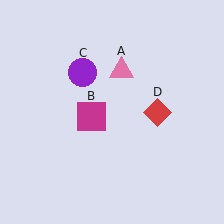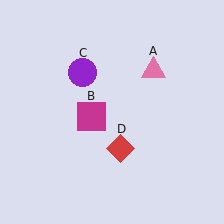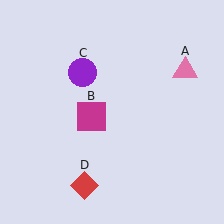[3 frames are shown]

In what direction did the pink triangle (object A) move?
The pink triangle (object A) moved right.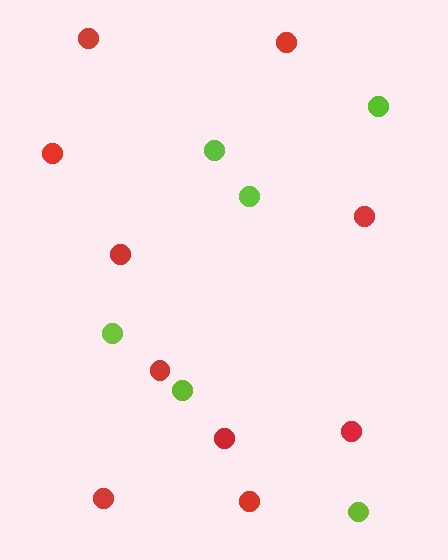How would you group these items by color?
There are 2 groups: one group of lime circles (6) and one group of red circles (10).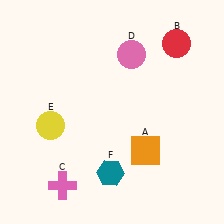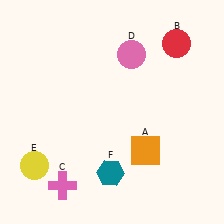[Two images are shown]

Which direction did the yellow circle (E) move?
The yellow circle (E) moved down.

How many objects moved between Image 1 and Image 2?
1 object moved between the two images.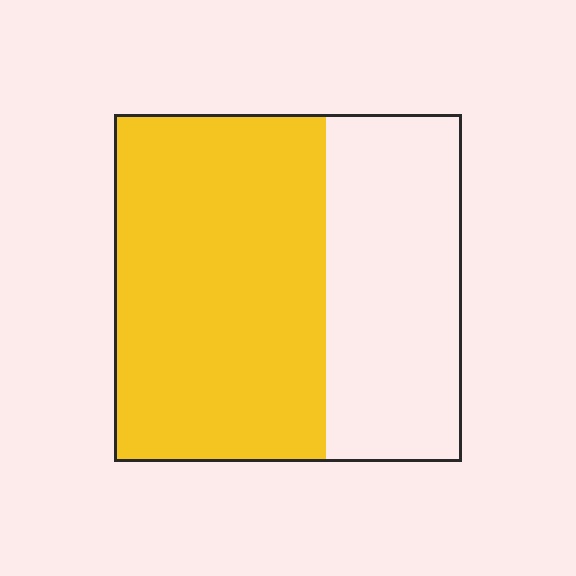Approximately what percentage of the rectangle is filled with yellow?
Approximately 60%.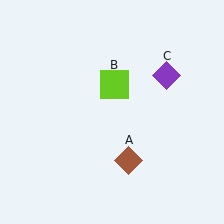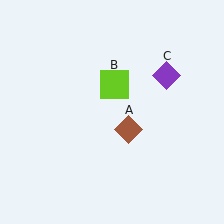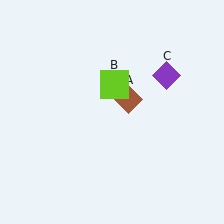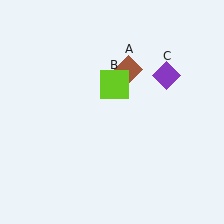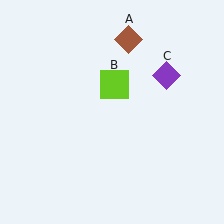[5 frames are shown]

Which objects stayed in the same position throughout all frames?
Lime square (object B) and purple diamond (object C) remained stationary.